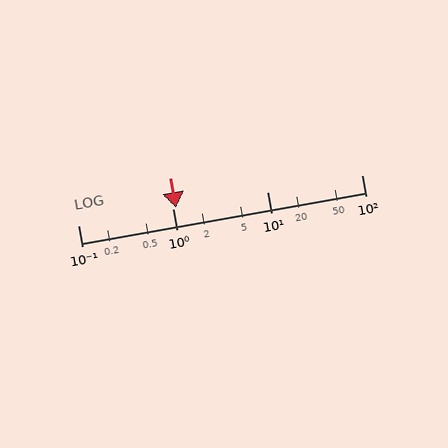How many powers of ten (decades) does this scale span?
The scale spans 3 decades, from 0.1 to 100.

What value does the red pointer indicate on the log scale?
The pointer indicates approximately 1.1.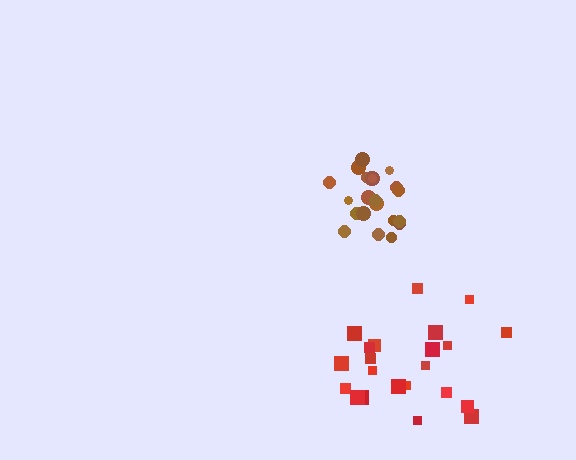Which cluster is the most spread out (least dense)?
Red.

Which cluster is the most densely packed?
Brown.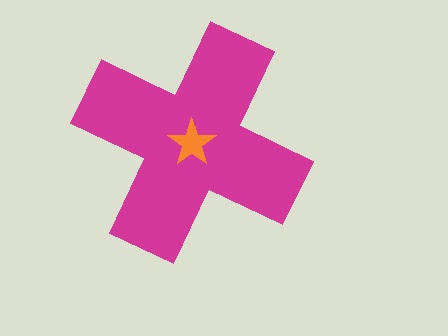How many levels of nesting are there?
2.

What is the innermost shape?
The orange star.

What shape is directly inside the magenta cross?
The orange star.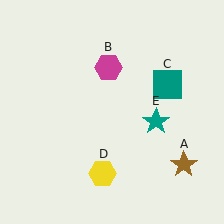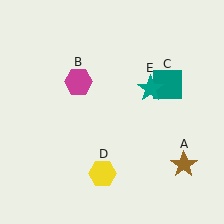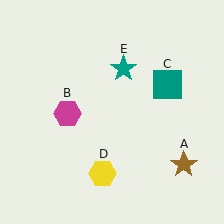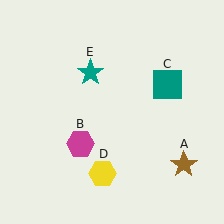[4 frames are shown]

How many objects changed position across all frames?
2 objects changed position: magenta hexagon (object B), teal star (object E).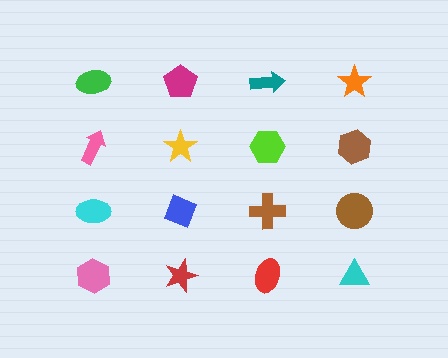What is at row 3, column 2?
A blue diamond.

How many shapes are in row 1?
4 shapes.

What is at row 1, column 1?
A green ellipse.